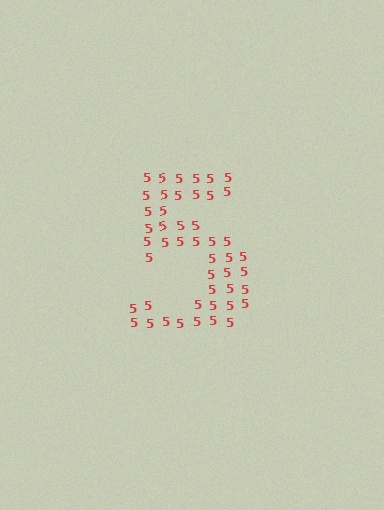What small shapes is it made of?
It is made of small digit 5's.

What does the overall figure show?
The overall figure shows the digit 5.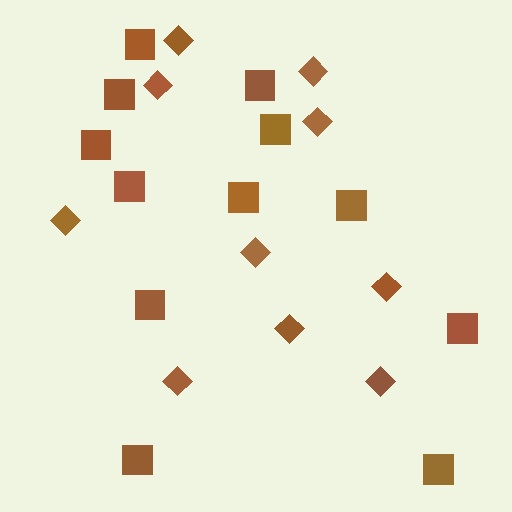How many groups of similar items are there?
There are 2 groups: one group of squares (12) and one group of diamonds (10).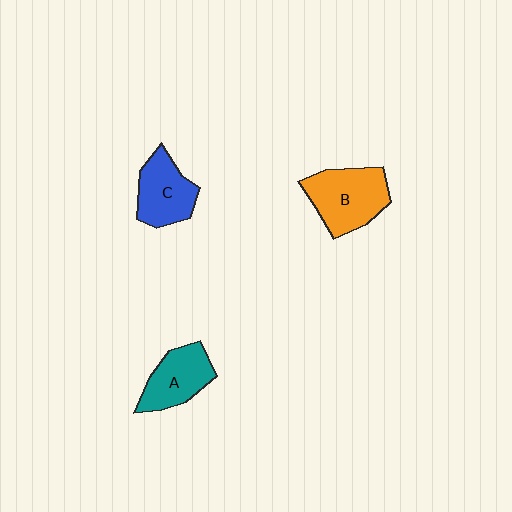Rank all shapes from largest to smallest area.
From largest to smallest: B (orange), C (blue), A (teal).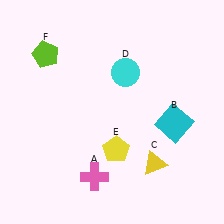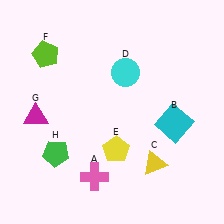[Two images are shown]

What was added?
A magenta triangle (G), a green pentagon (H) were added in Image 2.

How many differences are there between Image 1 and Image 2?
There are 2 differences between the two images.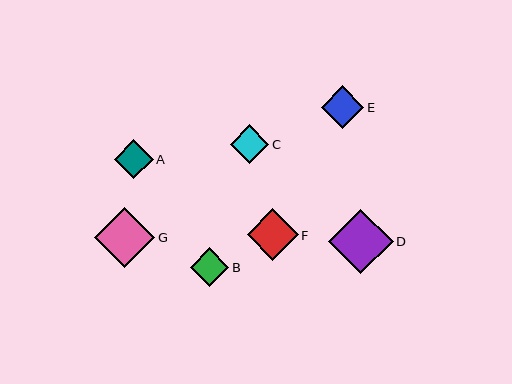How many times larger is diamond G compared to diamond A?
Diamond G is approximately 1.6 times the size of diamond A.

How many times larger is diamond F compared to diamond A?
Diamond F is approximately 1.3 times the size of diamond A.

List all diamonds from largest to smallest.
From largest to smallest: D, G, F, E, A, C, B.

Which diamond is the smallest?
Diamond B is the smallest with a size of approximately 38 pixels.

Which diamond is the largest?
Diamond D is the largest with a size of approximately 65 pixels.